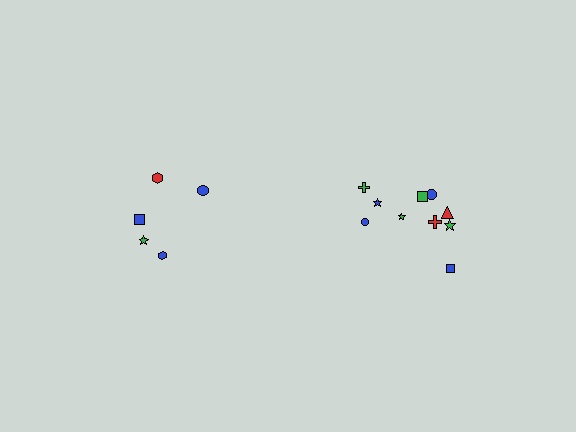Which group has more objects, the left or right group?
The right group.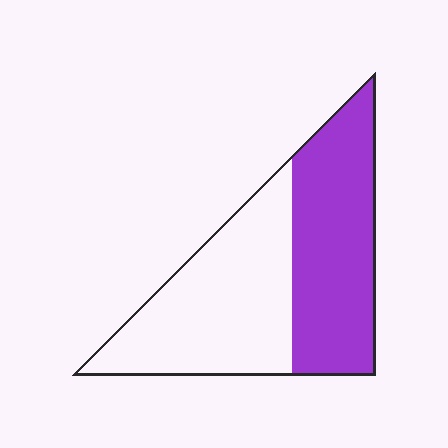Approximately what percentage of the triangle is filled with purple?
Approximately 50%.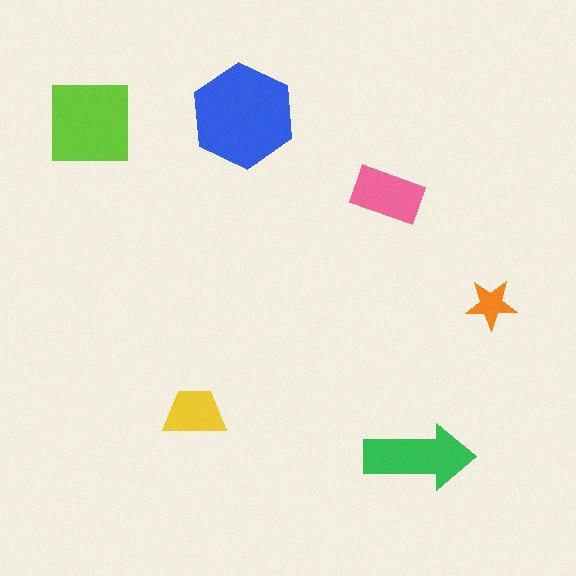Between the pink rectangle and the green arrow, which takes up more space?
The green arrow.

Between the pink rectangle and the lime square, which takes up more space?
The lime square.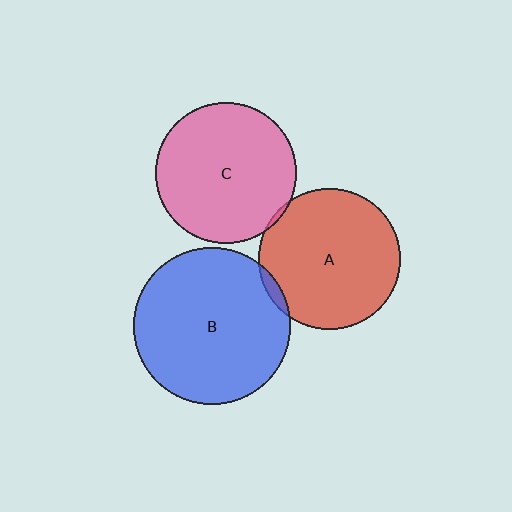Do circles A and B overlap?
Yes.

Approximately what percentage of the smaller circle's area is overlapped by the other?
Approximately 5%.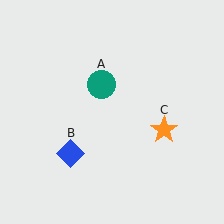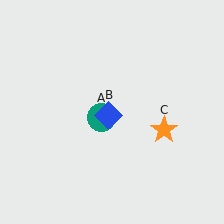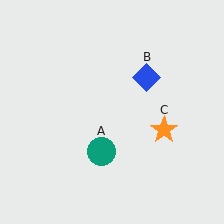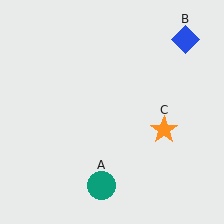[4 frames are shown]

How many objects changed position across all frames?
2 objects changed position: teal circle (object A), blue diamond (object B).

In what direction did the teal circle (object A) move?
The teal circle (object A) moved down.